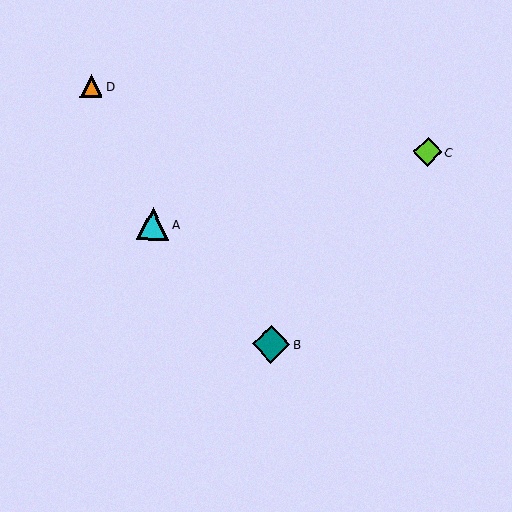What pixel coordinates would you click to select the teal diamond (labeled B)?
Click at (271, 344) to select the teal diamond B.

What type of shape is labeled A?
Shape A is a cyan triangle.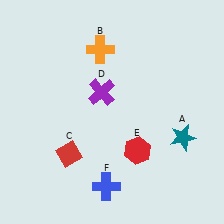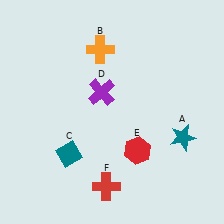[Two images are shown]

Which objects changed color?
C changed from red to teal. F changed from blue to red.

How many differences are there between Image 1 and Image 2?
There are 2 differences between the two images.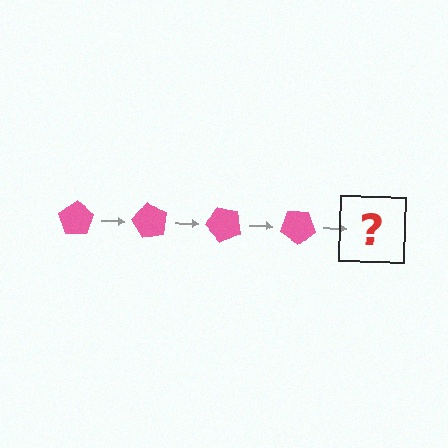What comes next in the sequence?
The next element should be a pink pentagon rotated 240 degrees.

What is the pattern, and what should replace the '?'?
The pattern is that the pentagon rotates 60 degrees each step. The '?' should be a pink pentagon rotated 240 degrees.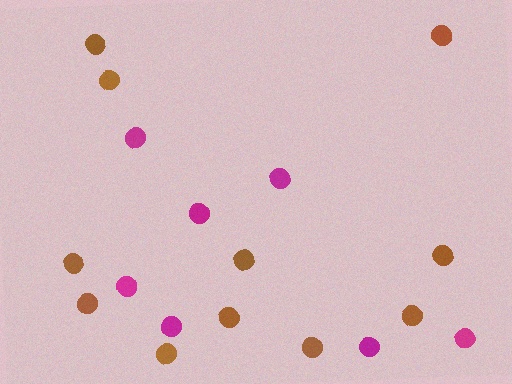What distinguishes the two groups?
There are 2 groups: one group of magenta circles (7) and one group of brown circles (11).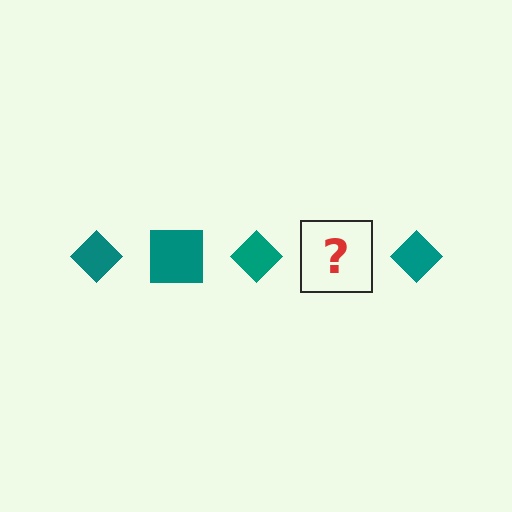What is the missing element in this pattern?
The missing element is a teal square.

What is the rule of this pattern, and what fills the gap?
The rule is that the pattern cycles through diamond, square shapes in teal. The gap should be filled with a teal square.